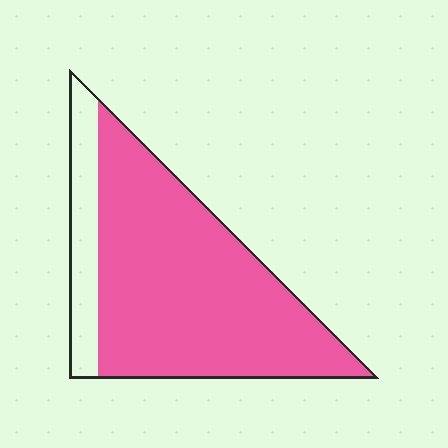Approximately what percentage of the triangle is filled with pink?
Approximately 80%.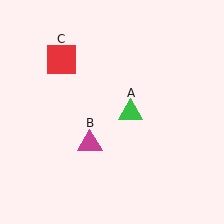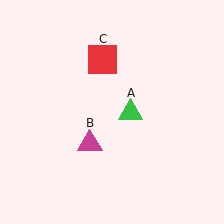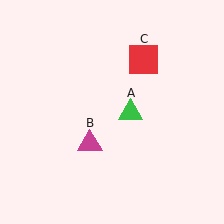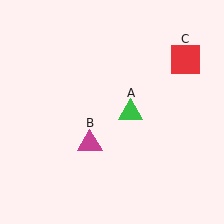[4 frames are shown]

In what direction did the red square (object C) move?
The red square (object C) moved right.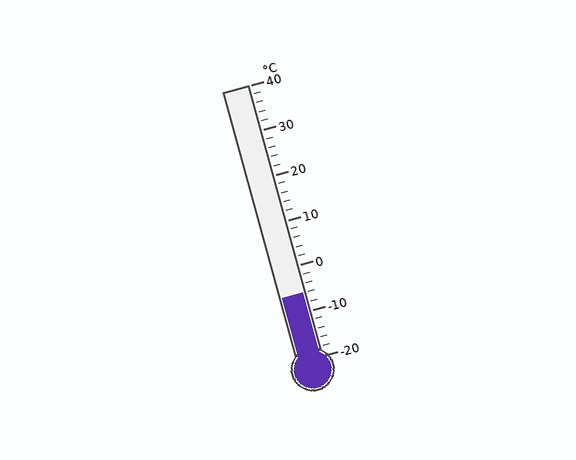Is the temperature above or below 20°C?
The temperature is below 20°C.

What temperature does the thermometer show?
The thermometer shows approximately -6°C.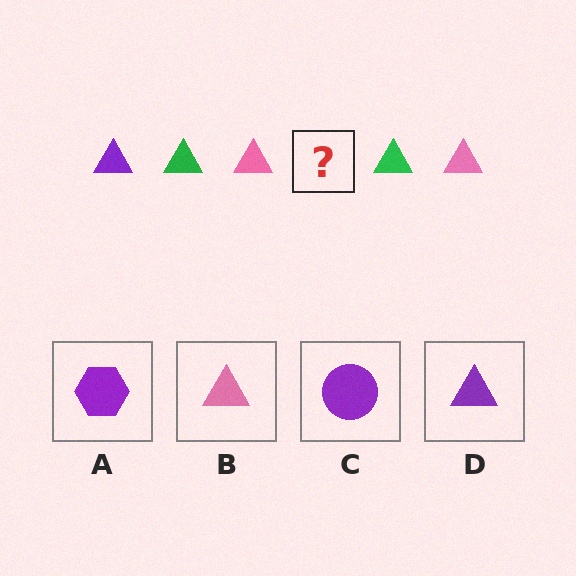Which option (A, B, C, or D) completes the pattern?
D.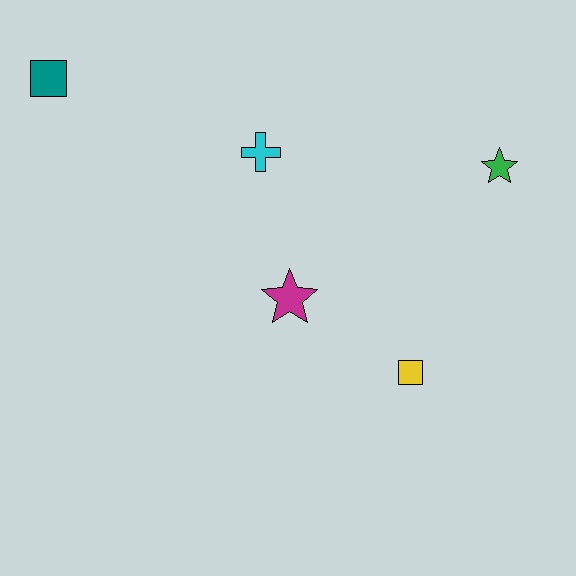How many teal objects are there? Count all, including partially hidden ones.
There is 1 teal object.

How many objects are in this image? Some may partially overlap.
There are 5 objects.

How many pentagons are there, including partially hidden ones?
There are no pentagons.